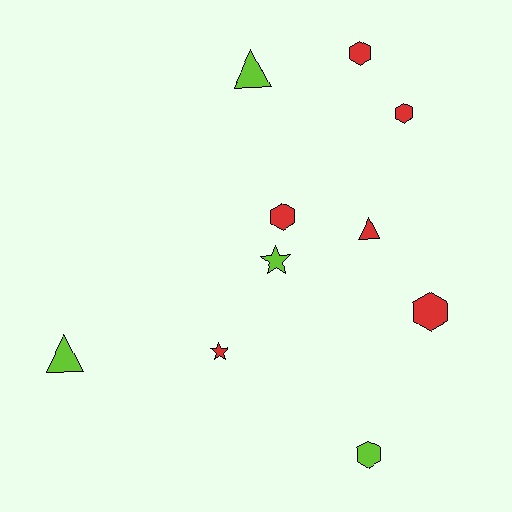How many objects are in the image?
There are 10 objects.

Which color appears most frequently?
Red, with 6 objects.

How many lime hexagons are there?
There is 1 lime hexagon.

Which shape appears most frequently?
Hexagon, with 5 objects.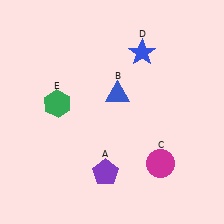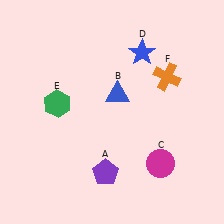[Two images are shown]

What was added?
An orange cross (F) was added in Image 2.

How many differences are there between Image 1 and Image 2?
There is 1 difference between the two images.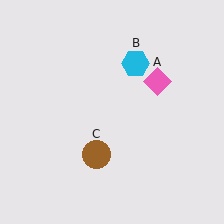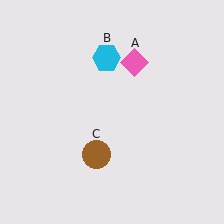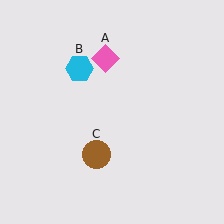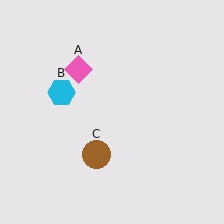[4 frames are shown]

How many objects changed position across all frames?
2 objects changed position: pink diamond (object A), cyan hexagon (object B).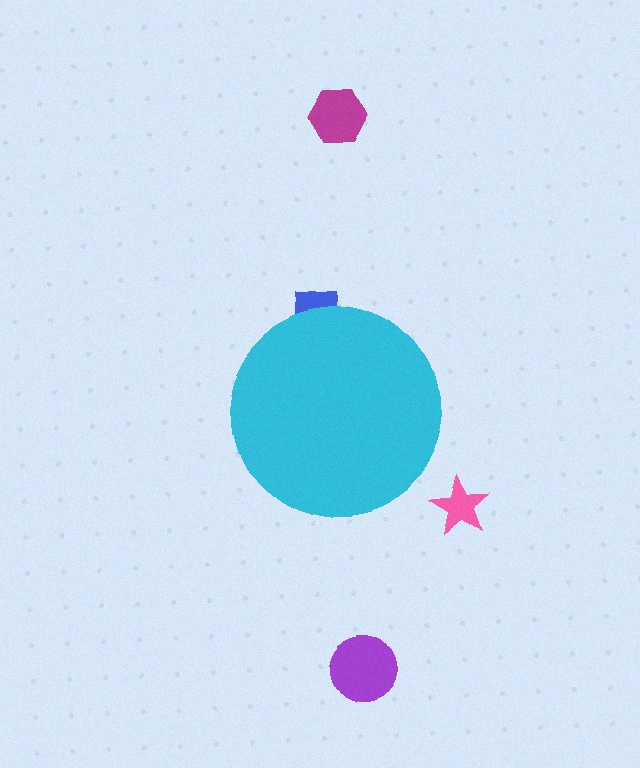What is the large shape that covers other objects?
A cyan circle.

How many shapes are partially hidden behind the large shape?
1 shape is partially hidden.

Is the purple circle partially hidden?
No, the purple circle is fully visible.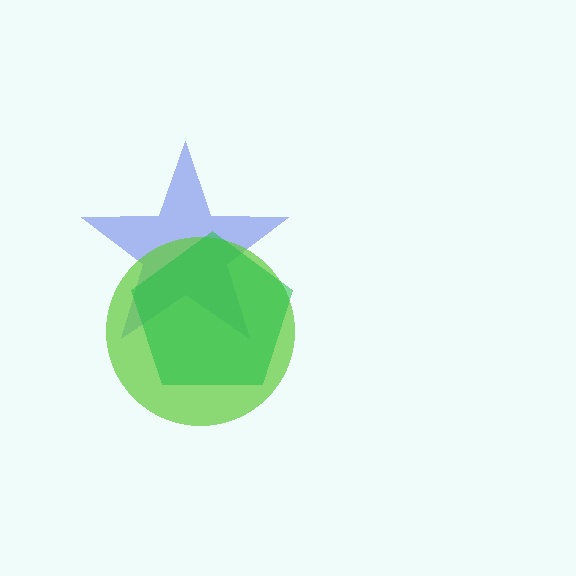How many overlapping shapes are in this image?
There are 3 overlapping shapes in the image.